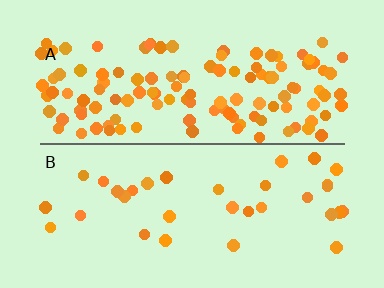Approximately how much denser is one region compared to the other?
Approximately 3.7× — region A over region B.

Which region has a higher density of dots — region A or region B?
A (the top).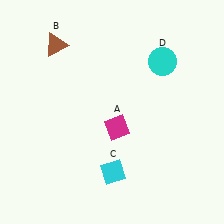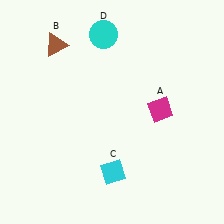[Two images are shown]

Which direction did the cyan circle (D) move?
The cyan circle (D) moved left.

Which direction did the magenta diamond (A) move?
The magenta diamond (A) moved right.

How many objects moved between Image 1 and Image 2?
2 objects moved between the two images.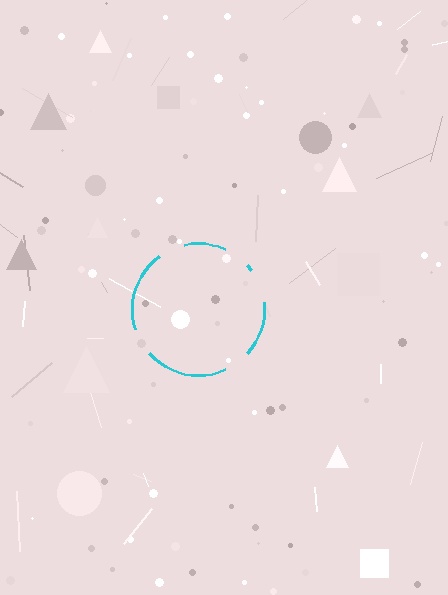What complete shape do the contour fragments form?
The contour fragments form a circle.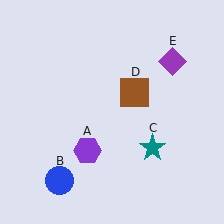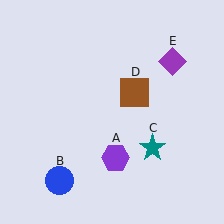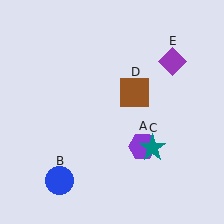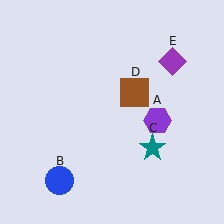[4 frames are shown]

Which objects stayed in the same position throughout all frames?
Blue circle (object B) and teal star (object C) and brown square (object D) and purple diamond (object E) remained stationary.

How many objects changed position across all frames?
1 object changed position: purple hexagon (object A).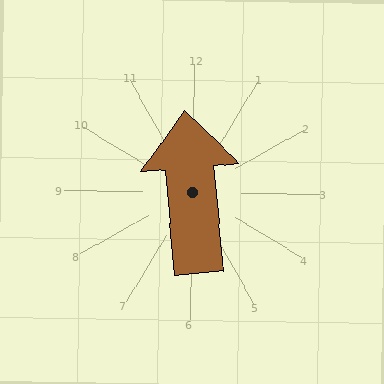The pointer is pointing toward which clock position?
Roughly 12 o'clock.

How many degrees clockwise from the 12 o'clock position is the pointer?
Approximately 354 degrees.